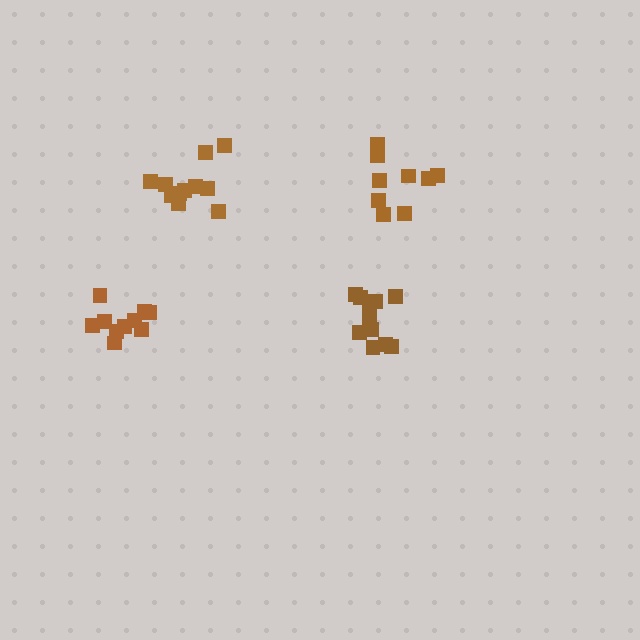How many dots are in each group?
Group 1: 11 dots, Group 2: 9 dots, Group 3: 11 dots, Group 4: 10 dots (41 total).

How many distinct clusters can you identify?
There are 4 distinct clusters.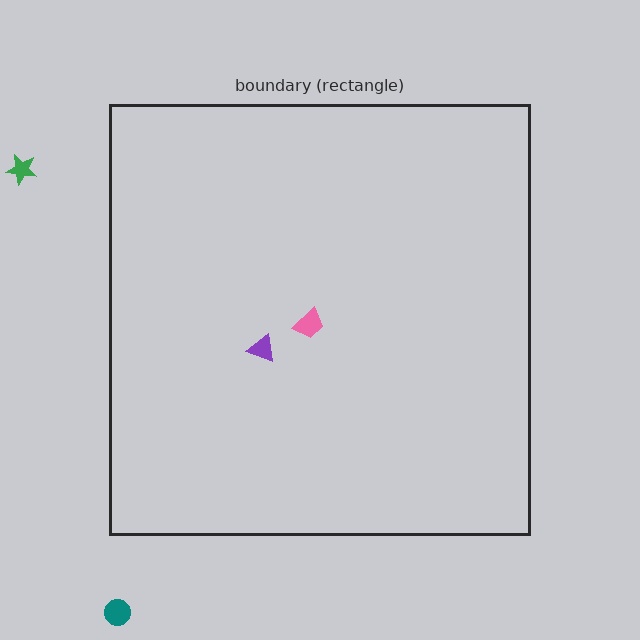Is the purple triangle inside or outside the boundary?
Inside.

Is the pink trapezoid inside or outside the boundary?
Inside.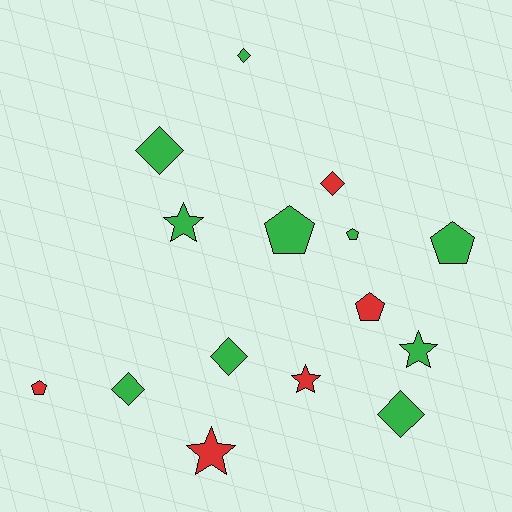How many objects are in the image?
There are 15 objects.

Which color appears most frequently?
Green, with 10 objects.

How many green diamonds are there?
There are 5 green diamonds.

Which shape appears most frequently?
Diamond, with 6 objects.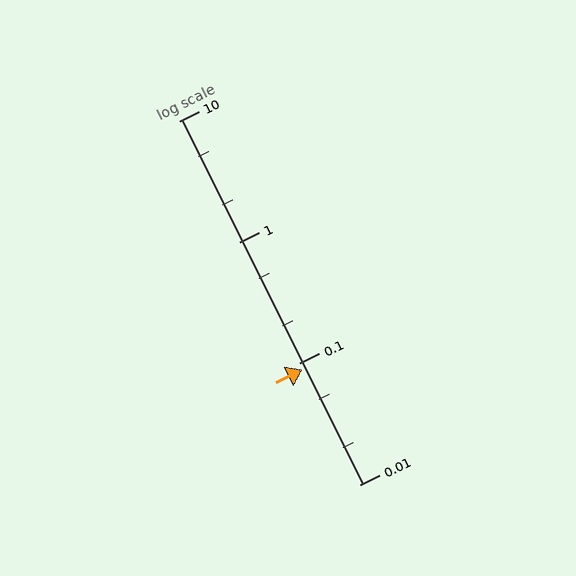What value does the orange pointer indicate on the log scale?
The pointer indicates approximately 0.089.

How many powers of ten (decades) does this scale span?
The scale spans 3 decades, from 0.01 to 10.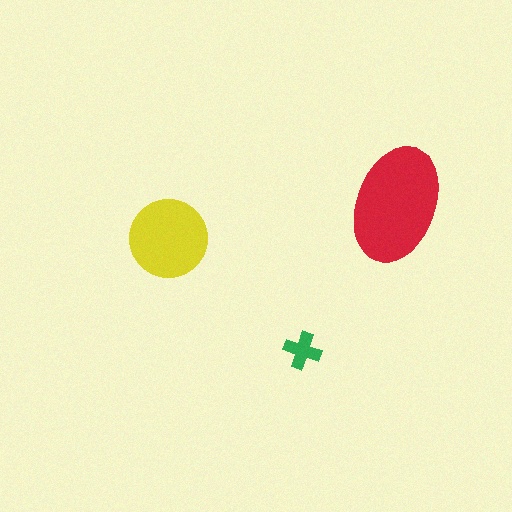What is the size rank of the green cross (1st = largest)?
3rd.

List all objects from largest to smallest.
The red ellipse, the yellow circle, the green cross.